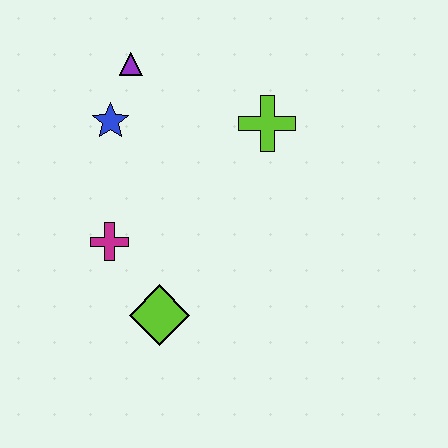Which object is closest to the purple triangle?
The blue star is closest to the purple triangle.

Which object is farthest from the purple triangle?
The lime diamond is farthest from the purple triangle.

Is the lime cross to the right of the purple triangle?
Yes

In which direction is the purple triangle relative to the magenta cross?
The purple triangle is above the magenta cross.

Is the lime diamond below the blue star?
Yes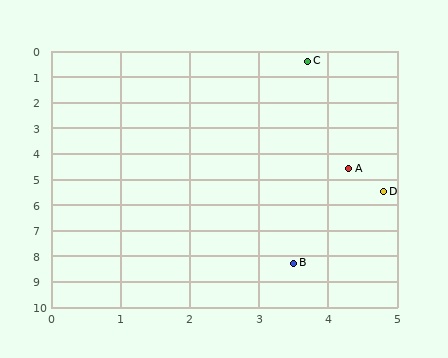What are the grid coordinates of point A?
Point A is at approximately (4.3, 4.6).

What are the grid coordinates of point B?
Point B is at approximately (3.5, 8.3).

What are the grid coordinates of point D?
Point D is at approximately (4.8, 5.5).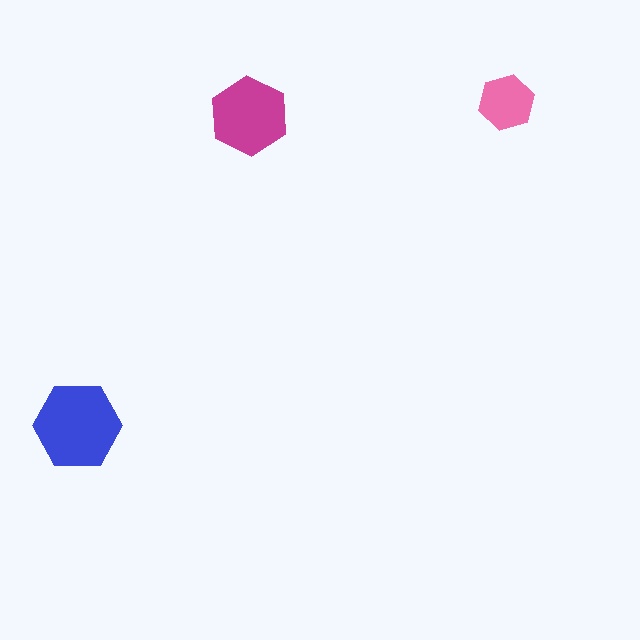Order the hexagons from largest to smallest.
the blue one, the magenta one, the pink one.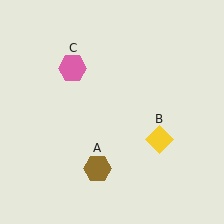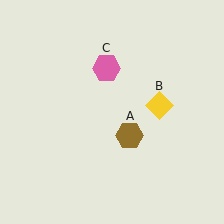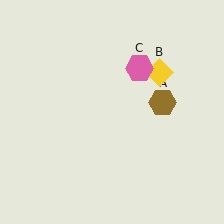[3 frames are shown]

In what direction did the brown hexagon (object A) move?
The brown hexagon (object A) moved up and to the right.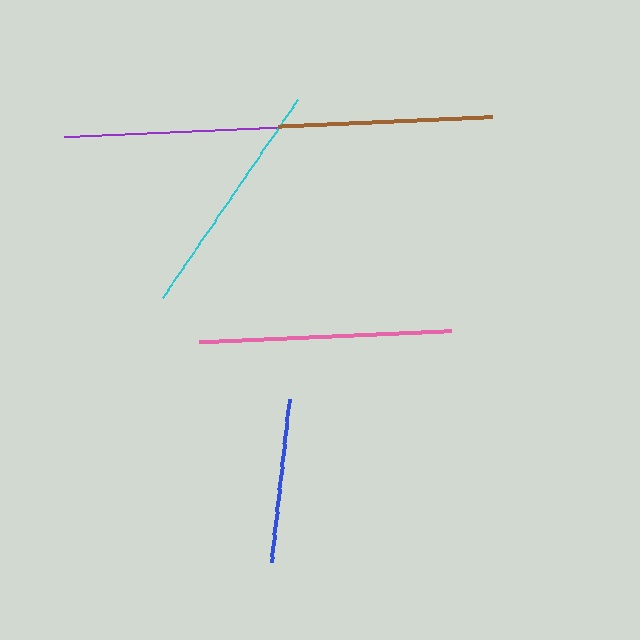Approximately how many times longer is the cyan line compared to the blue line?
The cyan line is approximately 1.5 times the length of the blue line.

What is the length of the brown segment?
The brown segment is approximately 214 pixels long.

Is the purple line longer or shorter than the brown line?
The purple line is longer than the brown line.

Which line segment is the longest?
The purple line is the longest at approximately 263 pixels.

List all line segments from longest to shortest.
From longest to shortest: purple, pink, cyan, brown, blue.